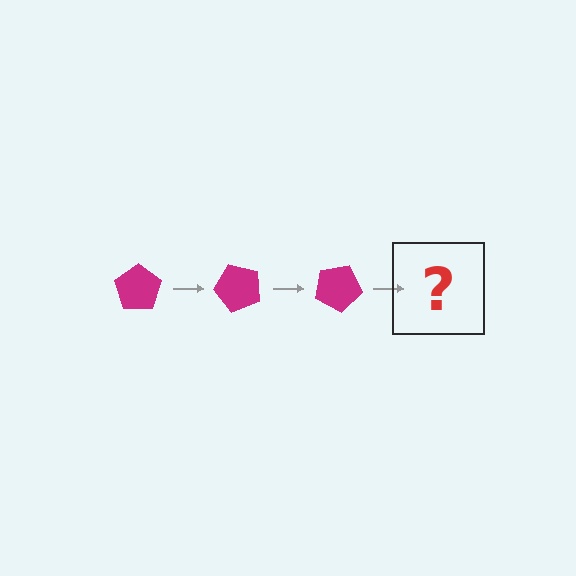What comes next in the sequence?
The next element should be a magenta pentagon rotated 150 degrees.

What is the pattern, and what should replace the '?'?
The pattern is that the pentagon rotates 50 degrees each step. The '?' should be a magenta pentagon rotated 150 degrees.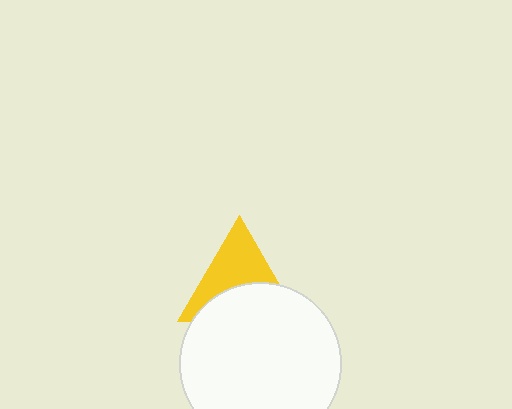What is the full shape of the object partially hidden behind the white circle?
The partially hidden object is a yellow triangle.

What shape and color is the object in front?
The object in front is a white circle.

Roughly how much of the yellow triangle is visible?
About half of it is visible (roughly 54%).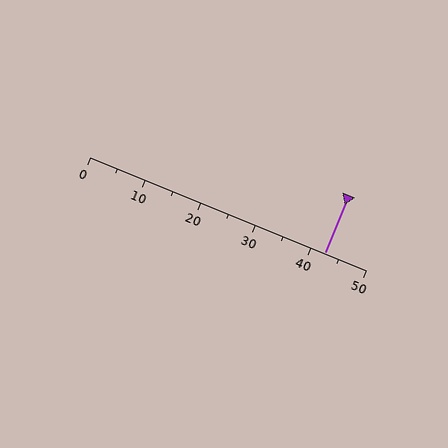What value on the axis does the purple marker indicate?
The marker indicates approximately 42.5.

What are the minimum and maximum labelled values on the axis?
The axis runs from 0 to 50.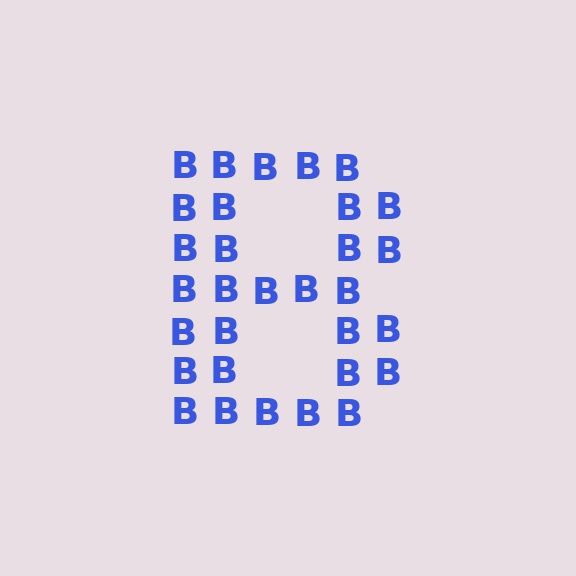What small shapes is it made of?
It is made of small letter B's.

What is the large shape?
The large shape is the letter B.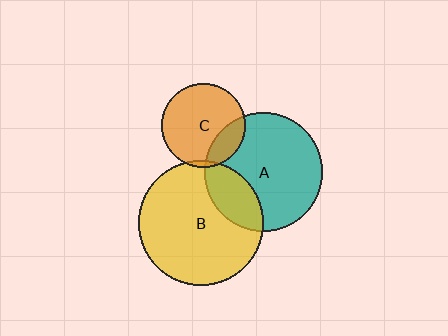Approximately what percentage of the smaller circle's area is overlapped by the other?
Approximately 20%.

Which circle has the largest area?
Circle B (yellow).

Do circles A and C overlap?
Yes.